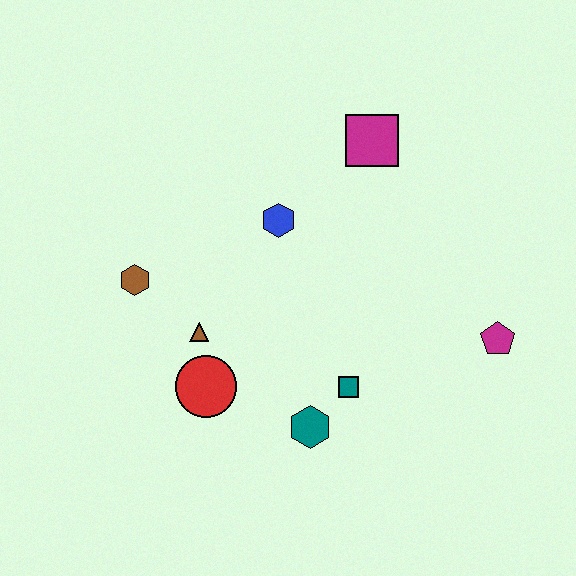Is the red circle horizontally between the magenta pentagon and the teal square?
No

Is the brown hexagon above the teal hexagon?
Yes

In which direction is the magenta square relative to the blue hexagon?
The magenta square is to the right of the blue hexagon.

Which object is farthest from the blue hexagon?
The magenta pentagon is farthest from the blue hexagon.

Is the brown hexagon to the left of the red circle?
Yes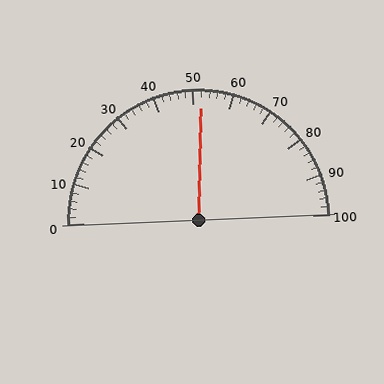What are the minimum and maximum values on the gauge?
The gauge ranges from 0 to 100.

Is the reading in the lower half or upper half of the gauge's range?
The reading is in the upper half of the range (0 to 100).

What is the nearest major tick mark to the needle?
The nearest major tick mark is 50.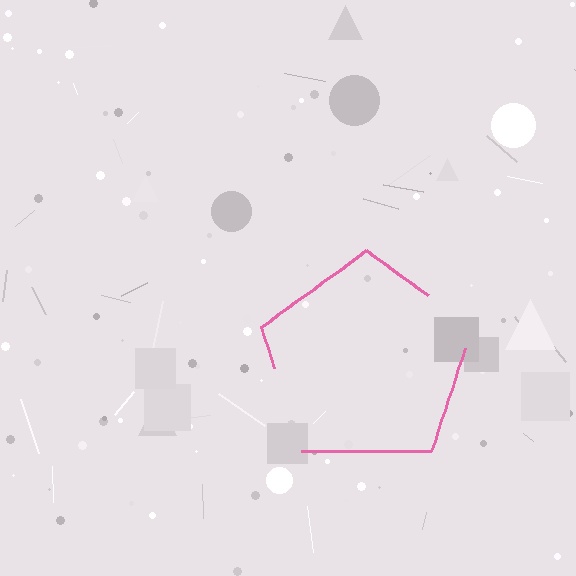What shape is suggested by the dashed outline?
The dashed outline suggests a pentagon.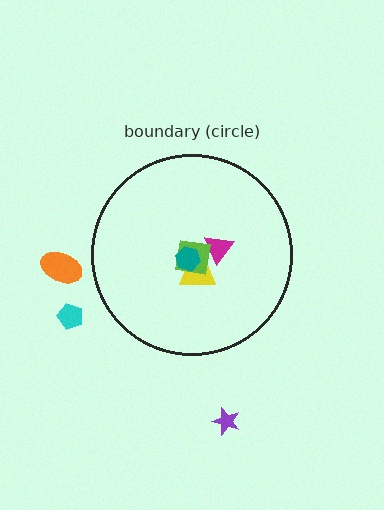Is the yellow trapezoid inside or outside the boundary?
Inside.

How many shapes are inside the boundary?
4 inside, 3 outside.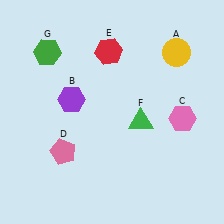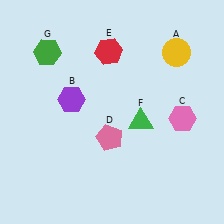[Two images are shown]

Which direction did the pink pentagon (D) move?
The pink pentagon (D) moved right.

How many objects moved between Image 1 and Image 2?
1 object moved between the two images.